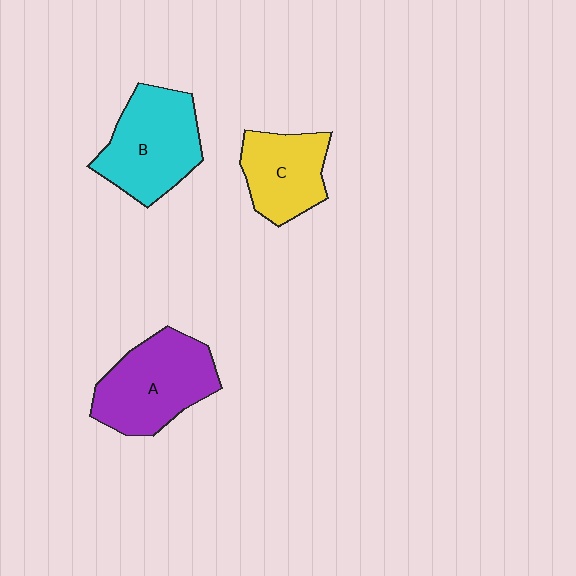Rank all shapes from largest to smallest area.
From largest to smallest: A (purple), B (cyan), C (yellow).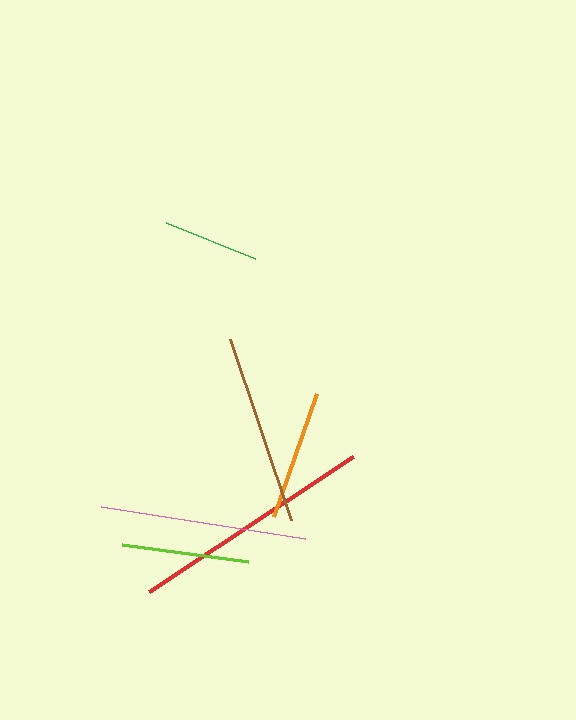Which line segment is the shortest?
The green line is the shortest at approximately 96 pixels.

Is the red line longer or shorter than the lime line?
The red line is longer than the lime line.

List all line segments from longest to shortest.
From longest to shortest: red, pink, brown, orange, lime, green.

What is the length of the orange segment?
The orange segment is approximately 131 pixels long.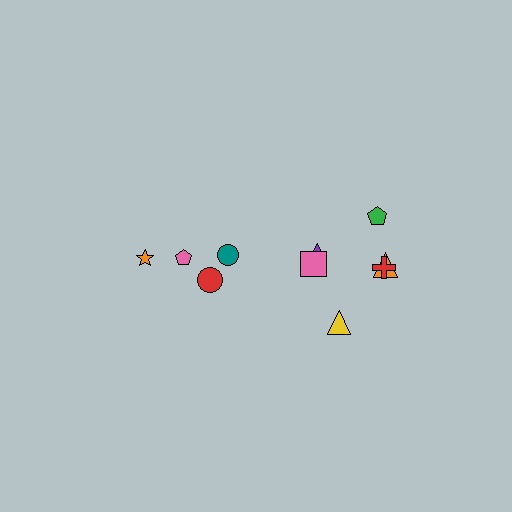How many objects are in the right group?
There are 6 objects.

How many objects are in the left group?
There are 4 objects.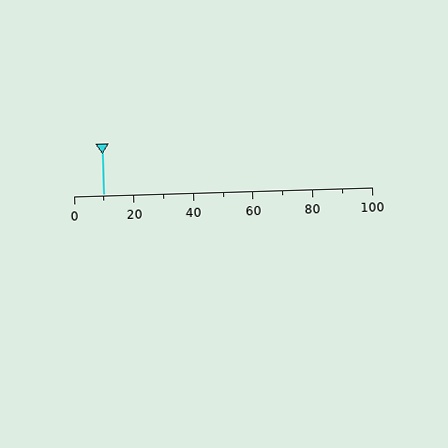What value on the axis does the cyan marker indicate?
The marker indicates approximately 10.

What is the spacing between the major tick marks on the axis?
The major ticks are spaced 20 apart.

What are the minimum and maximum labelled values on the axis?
The axis runs from 0 to 100.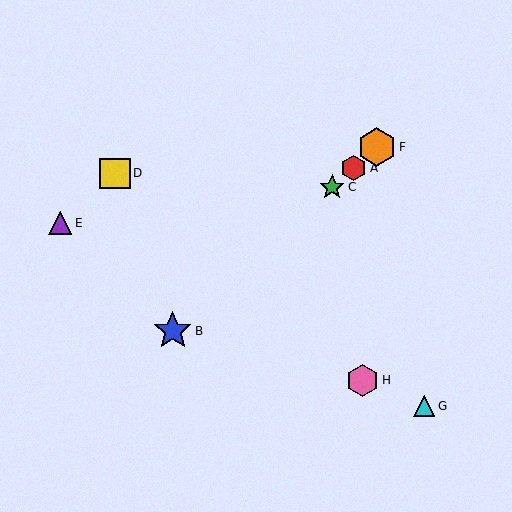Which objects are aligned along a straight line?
Objects A, B, C, F are aligned along a straight line.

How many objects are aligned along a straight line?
4 objects (A, B, C, F) are aligned along a straight line.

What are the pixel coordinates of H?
Object H is at (363, 380).